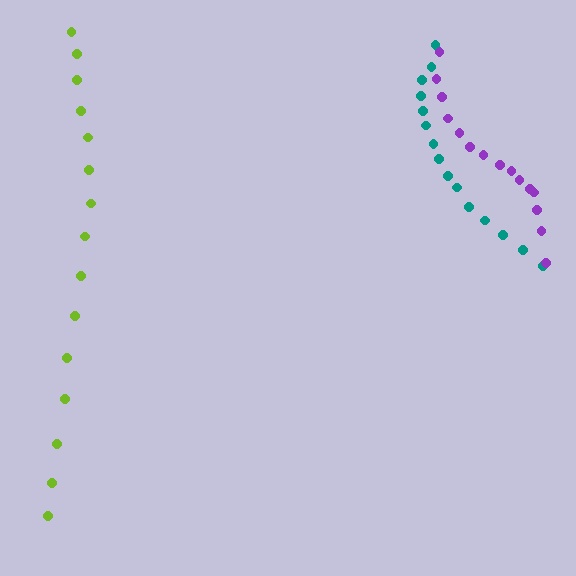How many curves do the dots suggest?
There are 3 distinct paths.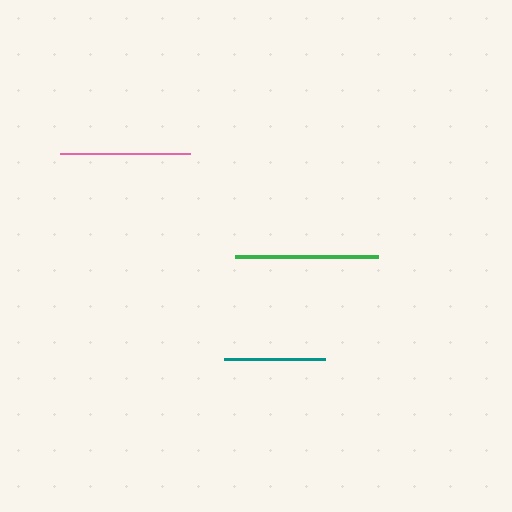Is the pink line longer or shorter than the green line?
The green line is longer than the pink line.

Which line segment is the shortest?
The teal line is the shortest at approximately 101 pixels.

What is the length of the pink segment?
The pink segment is approximately 129 pixels long.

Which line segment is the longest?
The green line is the longest at approximately 144 pixels.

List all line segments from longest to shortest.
From longest to shortest: green, pink, teal.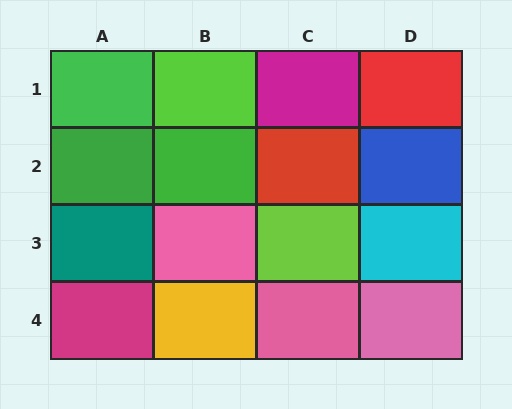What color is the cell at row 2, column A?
Green.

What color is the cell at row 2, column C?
Red.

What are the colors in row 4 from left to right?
Magenta, yellow, pink, pink.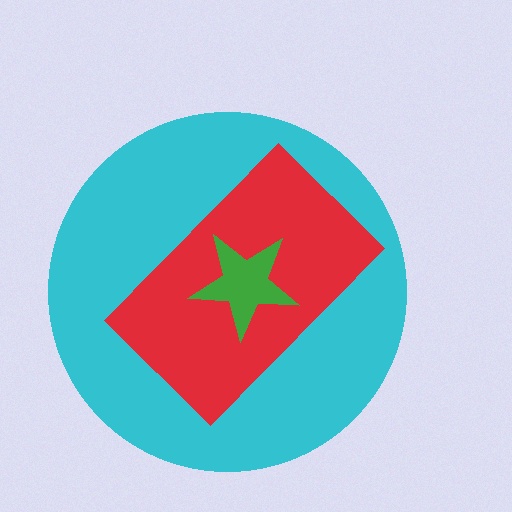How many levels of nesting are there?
3.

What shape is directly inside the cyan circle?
The red rectangle.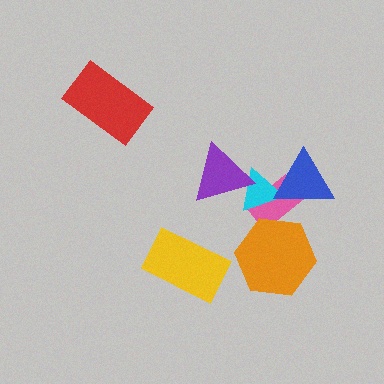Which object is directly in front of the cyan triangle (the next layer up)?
The blue triangle is directly in front of the cyan triangle.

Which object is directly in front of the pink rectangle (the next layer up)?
The cyan triangle is directly in front of the pink rectangle.